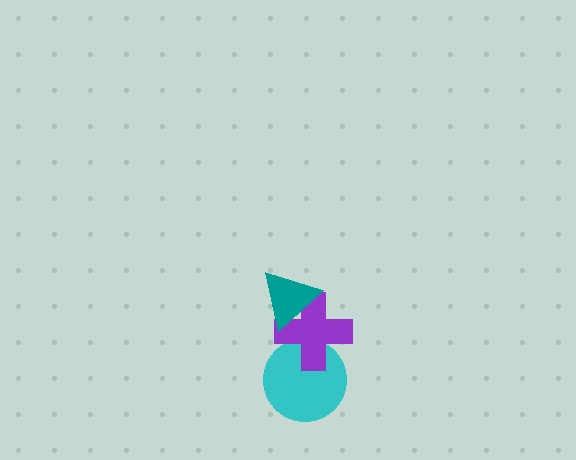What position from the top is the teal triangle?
The teal triangle is 1st from the top.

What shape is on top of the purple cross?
The teal triangle is on top of the purple cross.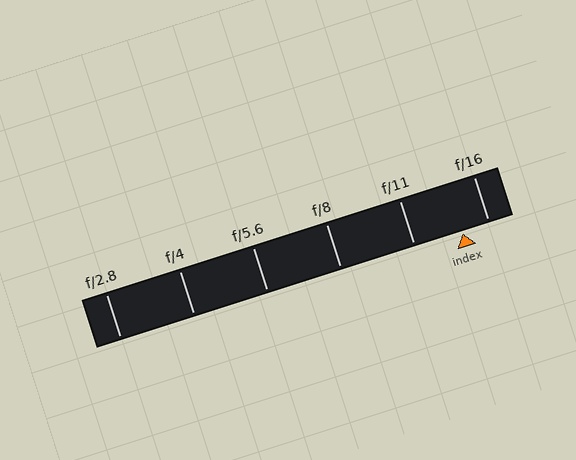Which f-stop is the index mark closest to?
The index mark is closest to f/16.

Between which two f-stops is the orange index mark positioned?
The index mark is between f/11 and f/16.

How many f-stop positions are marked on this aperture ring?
There are 6 f-stop positions marked.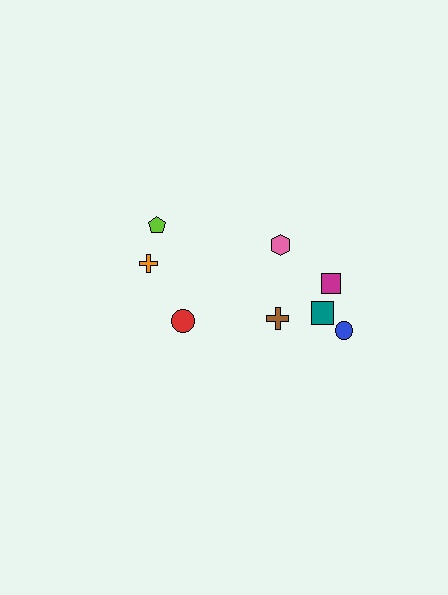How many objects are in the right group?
There are 5 objects.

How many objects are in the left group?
There are 3 objects.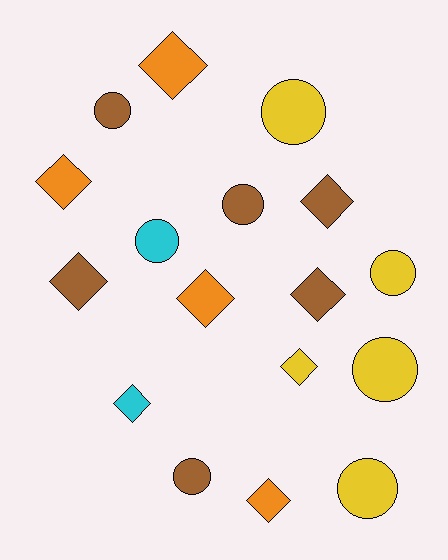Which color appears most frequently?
Brown, with 6 objects.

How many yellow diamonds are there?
There is 1 yellow diamond.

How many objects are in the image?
There are 17 objects.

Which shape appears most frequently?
Diamond, with 9 objects.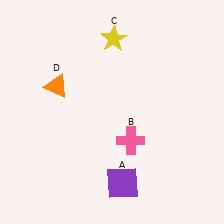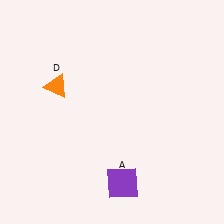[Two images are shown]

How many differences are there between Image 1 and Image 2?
There are 2 differences between the two images.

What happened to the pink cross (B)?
The pink cross (B) was removed in Image 2. It was in the bottom-right area of Image 1.